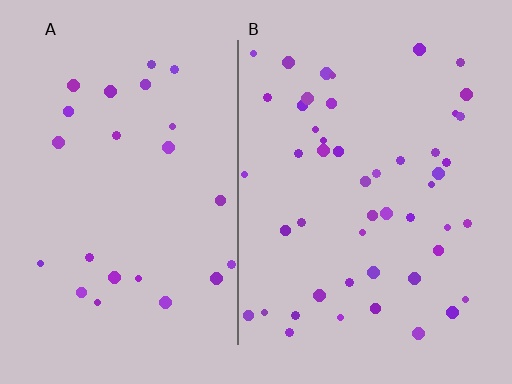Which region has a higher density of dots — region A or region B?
B (the right).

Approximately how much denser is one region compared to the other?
Approximately 2.0× — region B over region A.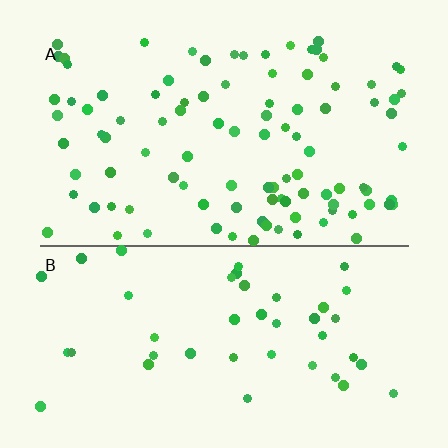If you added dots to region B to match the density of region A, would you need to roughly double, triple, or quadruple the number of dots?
Approximately double.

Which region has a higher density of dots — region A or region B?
A (the top).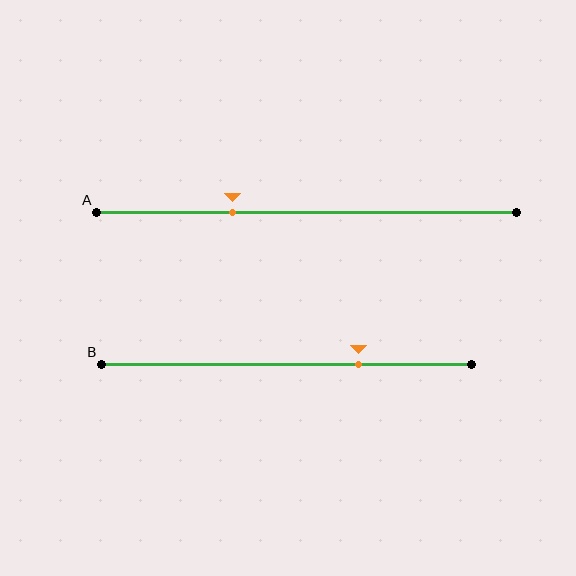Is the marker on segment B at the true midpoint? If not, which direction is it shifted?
No, the marker on segment B is shifted to the right by about 20% of the segment length.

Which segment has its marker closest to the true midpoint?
Segment A has its marker closest to the true midpoint.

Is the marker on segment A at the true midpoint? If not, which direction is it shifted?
No, the marker on segment A is shifted to the left by about 18% of the segment length.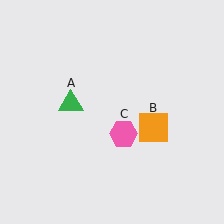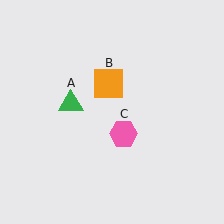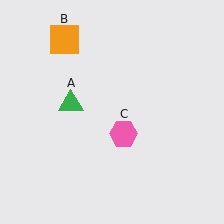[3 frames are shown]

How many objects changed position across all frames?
1 object changed position: orange square (object B).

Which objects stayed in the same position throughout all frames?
Green triangle (object A) and pink hexagon (object C) remained stationary.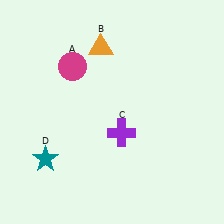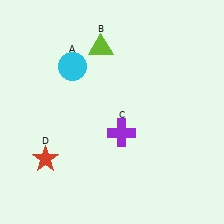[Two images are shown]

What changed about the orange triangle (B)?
In Image 1, B is orange. In Image 2, it changed to lime.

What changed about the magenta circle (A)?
In Image 1, A is magenta. In Image 2, it changed to cyan.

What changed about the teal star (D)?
In Image 1, D is teal. In Image 2, it changed to red.